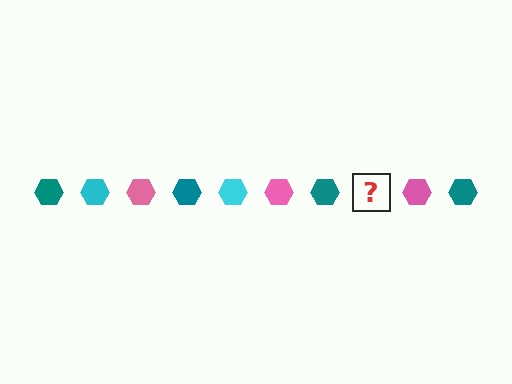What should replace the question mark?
The question mark should be replaced with a cyan hexagon.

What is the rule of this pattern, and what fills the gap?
The rule is that the pattern cycles through teal, cyan, pink hexagons. The gap should be filled with a cyan hexagon.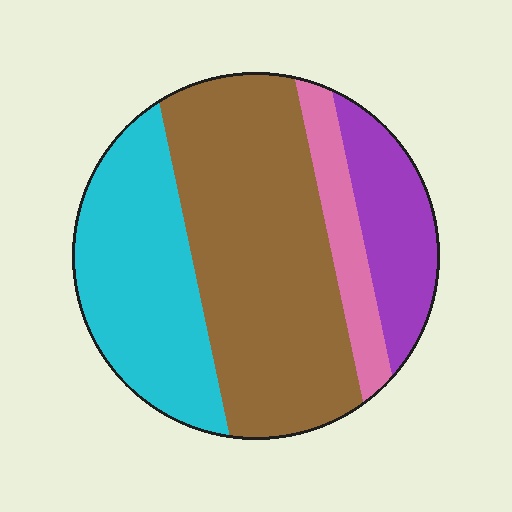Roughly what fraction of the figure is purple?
Purple takes up less than a quarter of the figure.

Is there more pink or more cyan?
Cyan.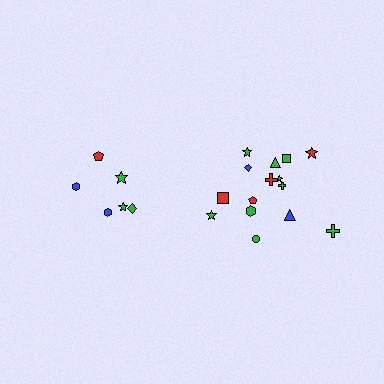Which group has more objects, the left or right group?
The right group.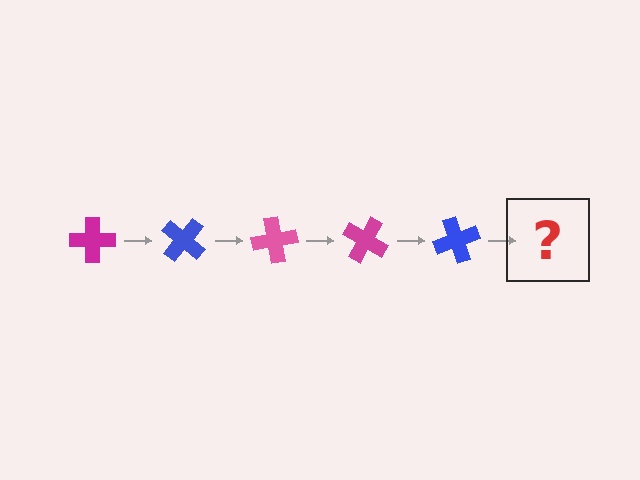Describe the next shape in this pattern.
It should be a pink cross, rotated 200 degrees from the start.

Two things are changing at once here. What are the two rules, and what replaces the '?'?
The two rules are that it rotates 40 degrees each step and the color cycles through magenta, blue, and pink. The '?' should be a pink cross, rotated 200 degrees from the start.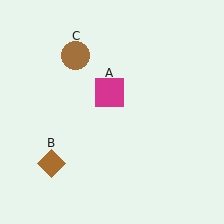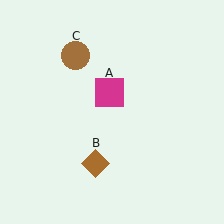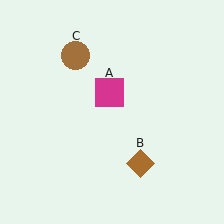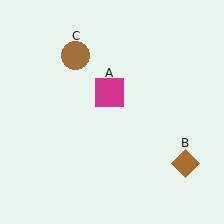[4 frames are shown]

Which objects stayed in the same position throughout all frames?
Magenta square (object A) and brown circle (object C) remained stationary.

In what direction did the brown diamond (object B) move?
The brown diamond (object B) moved right.